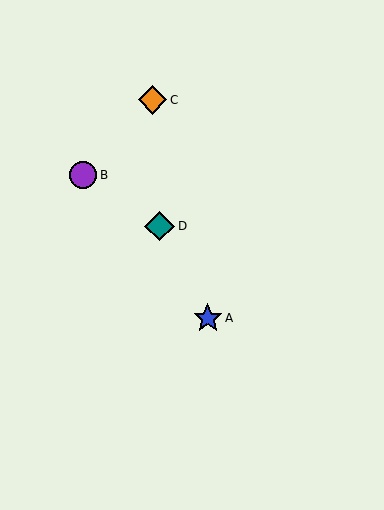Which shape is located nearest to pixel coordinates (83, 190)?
The purple circle (labeled B) at (83, 175) is nearest to that location.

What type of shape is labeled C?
Shape C is an orange diamond.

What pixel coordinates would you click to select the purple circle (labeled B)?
Click at (83, 175) to select the purple circle B.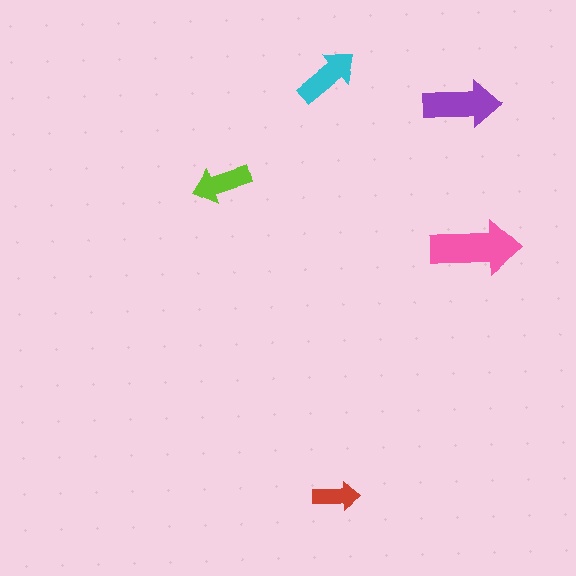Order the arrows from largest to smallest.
the pink one, the purple one, the cyan one, the lime one, the red one.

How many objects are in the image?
There are 5 objects in the image.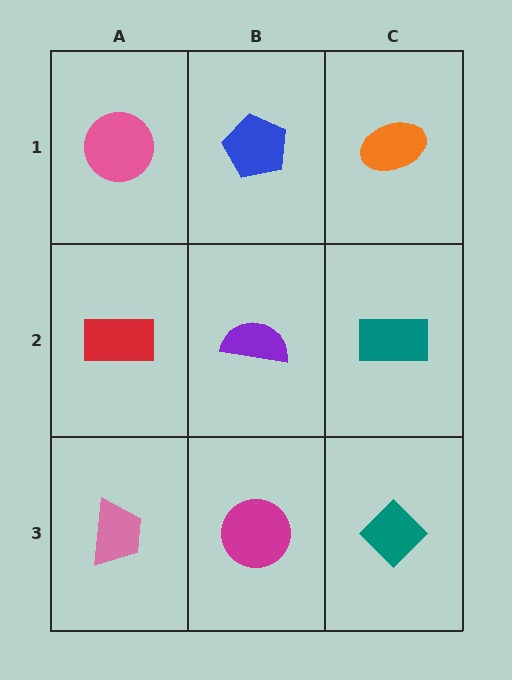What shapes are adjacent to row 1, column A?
A red rectangle (row 2, column A), a blue pentagon (row 1, column B).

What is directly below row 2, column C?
A teal diamond.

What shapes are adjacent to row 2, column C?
An orange ellipse (row 1, column C), a teal diamond (row 3, column C), a purple semicircle (row 2, column B).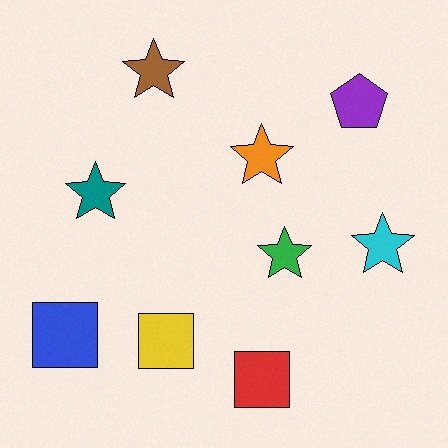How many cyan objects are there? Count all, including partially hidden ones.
There is 1 cyan object.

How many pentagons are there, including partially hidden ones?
There is 1 pentagon.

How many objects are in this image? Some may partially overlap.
There are 9 objects.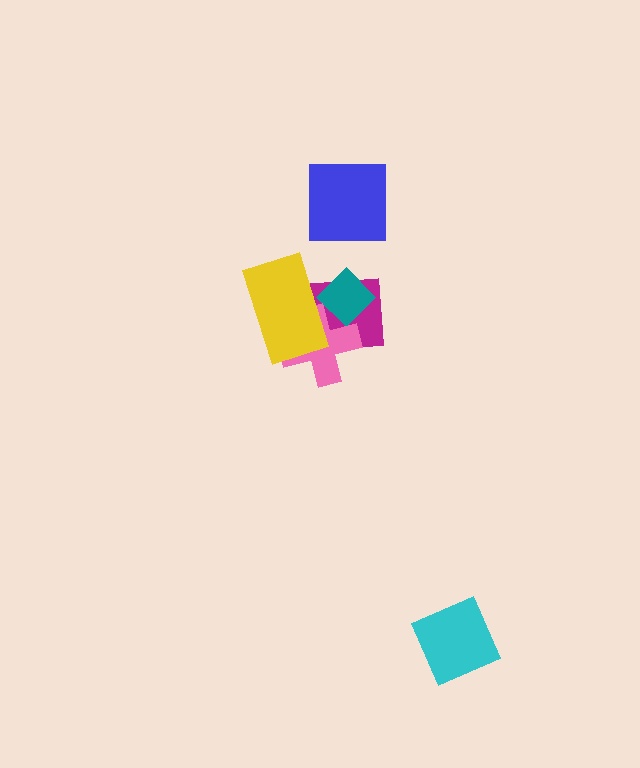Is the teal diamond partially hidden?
Yes, it is partially covered by another shape.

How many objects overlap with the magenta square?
3 objects overlap with the magenta square.